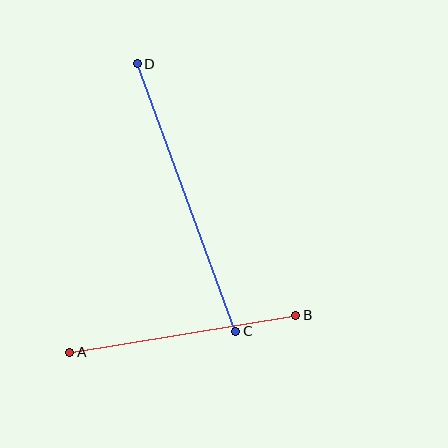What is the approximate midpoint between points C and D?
The midpoint is at approximately (187, 198) pixels.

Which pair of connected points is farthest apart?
Points C and D are farthest apart.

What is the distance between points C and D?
The distance is approximately 285 pixels.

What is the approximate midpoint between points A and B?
The midpoint is at approximately (183, 334) pixels.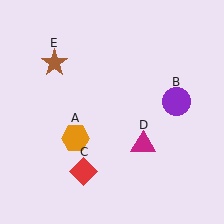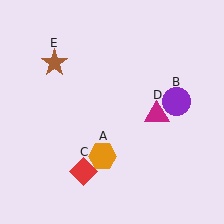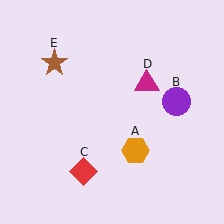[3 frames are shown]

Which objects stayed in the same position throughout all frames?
Purple circle (object B) and red diamond (object C) and brown star (object E) remained stationary.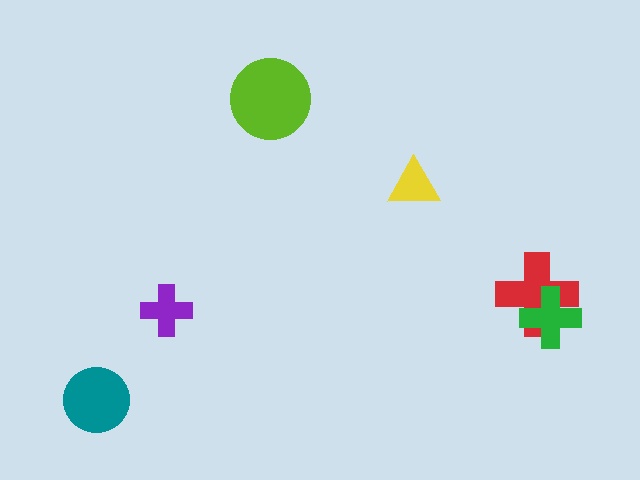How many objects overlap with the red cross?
1 object overlaps with the red cross.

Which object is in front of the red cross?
The green cross is in front of the red cross.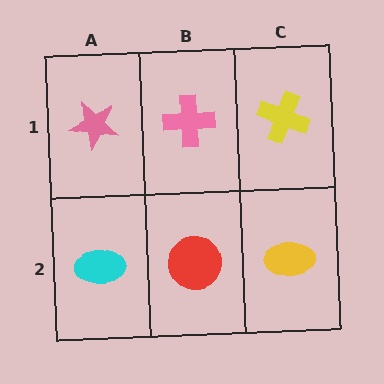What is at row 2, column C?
A yellow ellipse.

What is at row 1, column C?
A yellow cross.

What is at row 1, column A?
A pink star.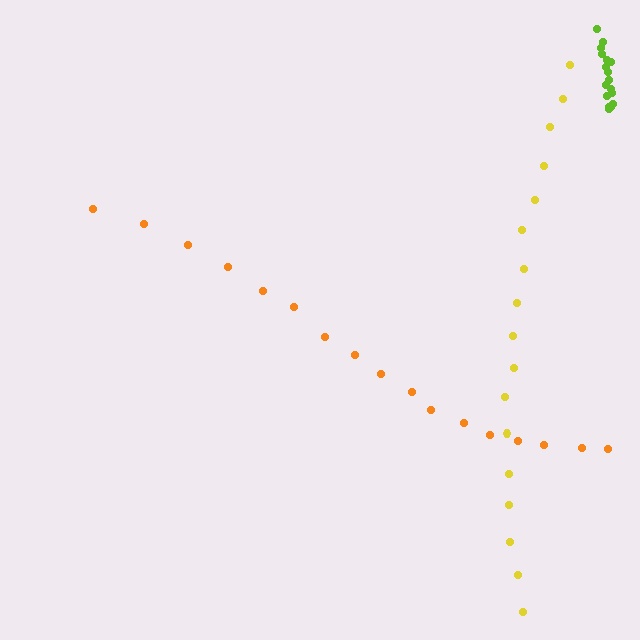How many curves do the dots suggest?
There are 3 distinct paths.